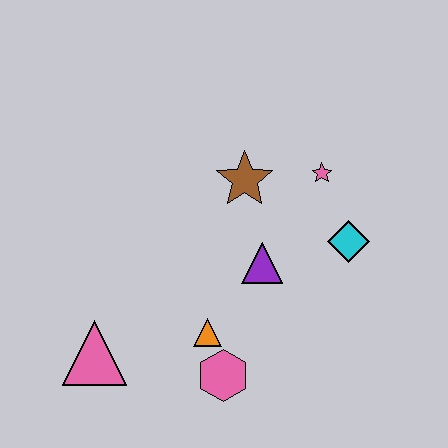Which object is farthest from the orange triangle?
The pink star is farthest from the orange triangle.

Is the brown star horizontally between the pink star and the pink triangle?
Yes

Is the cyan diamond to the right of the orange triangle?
Yes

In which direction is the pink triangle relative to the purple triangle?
The pink triangle is to the left of the purple triangle.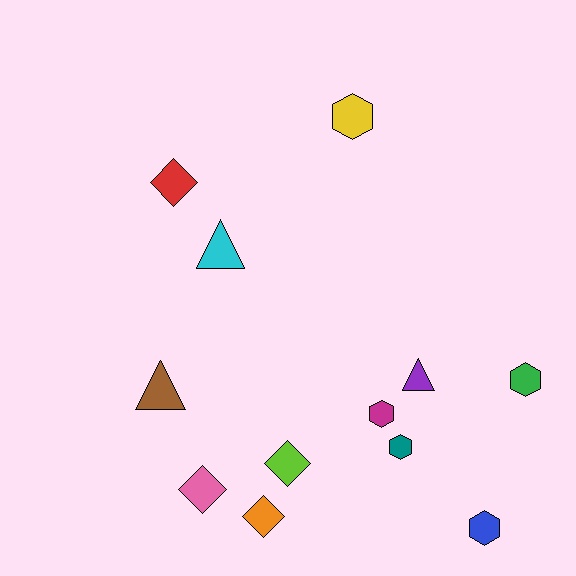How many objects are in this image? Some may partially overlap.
There are 12 objects.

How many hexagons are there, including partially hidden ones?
There are 5 hexagons.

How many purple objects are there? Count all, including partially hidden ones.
There is 1 purple object.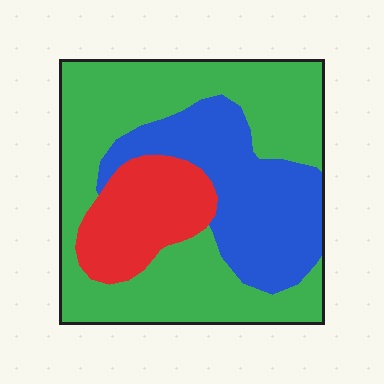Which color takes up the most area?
Green, at roughly 55%.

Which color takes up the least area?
Red, at roughly 15%.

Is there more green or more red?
Green.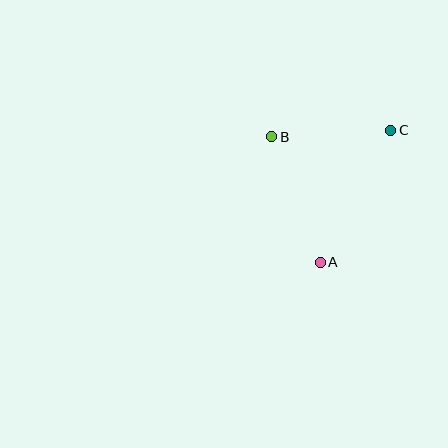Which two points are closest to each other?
Points B and C are closest to each other.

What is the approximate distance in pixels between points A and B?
The distance between A and B is approximately 135 pixels.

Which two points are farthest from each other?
Points A and C are farthest from each other.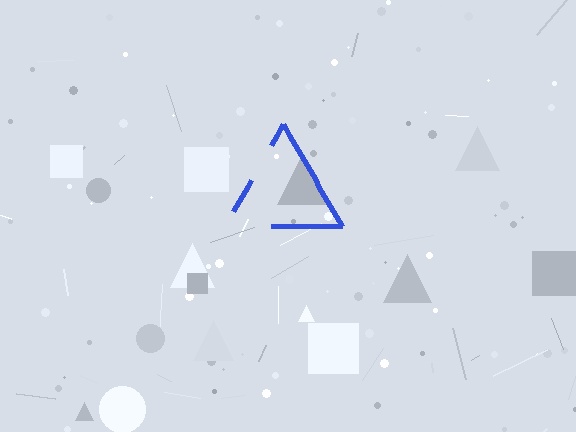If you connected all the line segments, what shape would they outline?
They would outline a triangle.